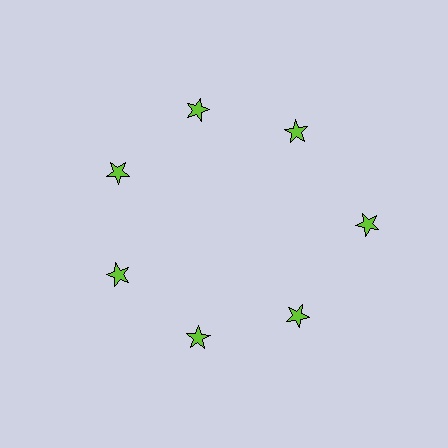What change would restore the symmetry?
The symmetry would be restored by moving it inward, back onto the ring so that all 7 stars sit at equal angles and equal distance from the center.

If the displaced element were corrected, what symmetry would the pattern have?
It would have 7-fold rotational symmetry — the pattern would map onto itself every 51 degrees.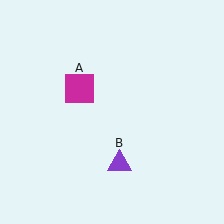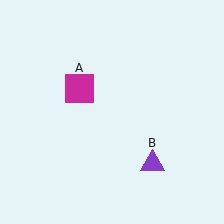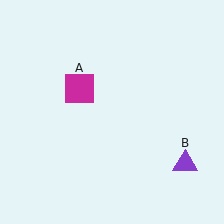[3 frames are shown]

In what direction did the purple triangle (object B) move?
The purple triangle (object B) moved right.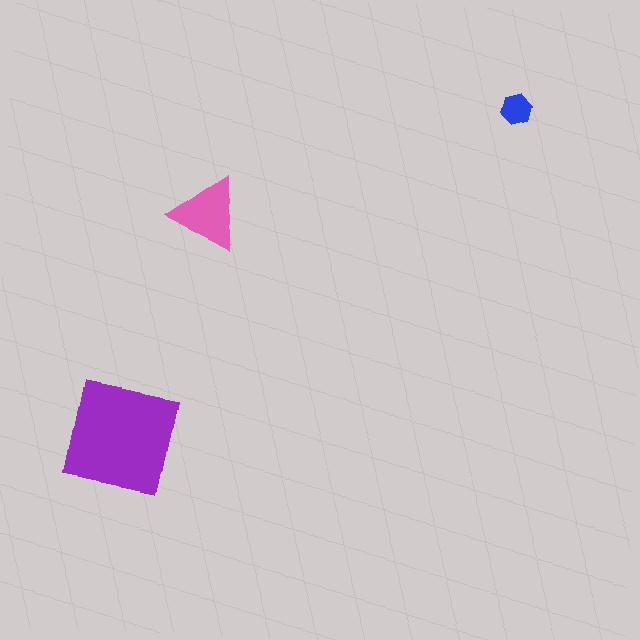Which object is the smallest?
The blue hexagon.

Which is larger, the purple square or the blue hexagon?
The purple square.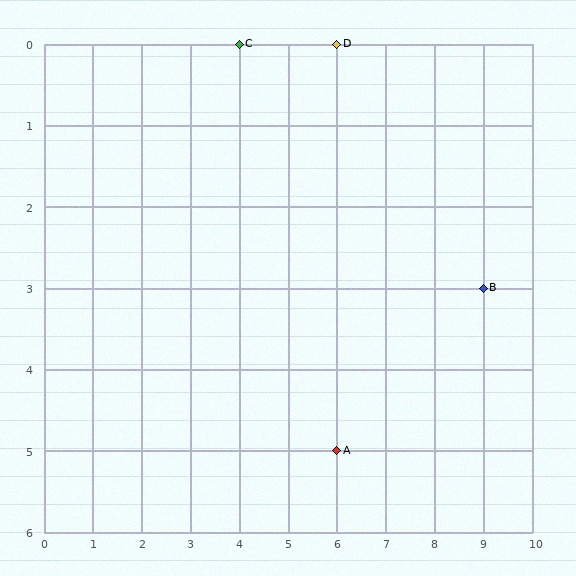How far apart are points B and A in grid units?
Points B and A are 3 columns and 2 rows apart (about 3.6 grid units diagonally).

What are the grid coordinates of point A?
Point A is at grid coordinates (6, 5).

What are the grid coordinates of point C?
Point C is at grid coordinates (4, 0).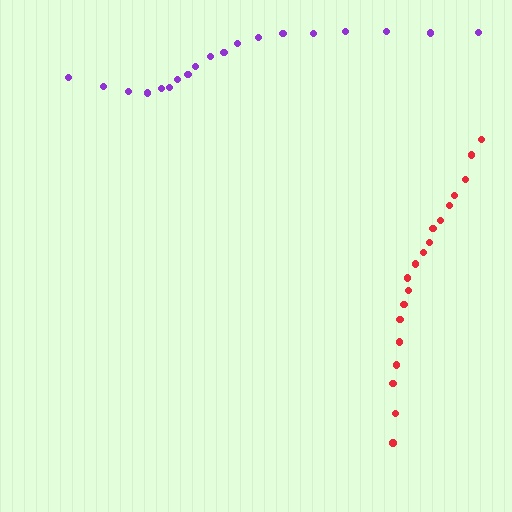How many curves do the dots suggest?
There are 2 distinct paths.